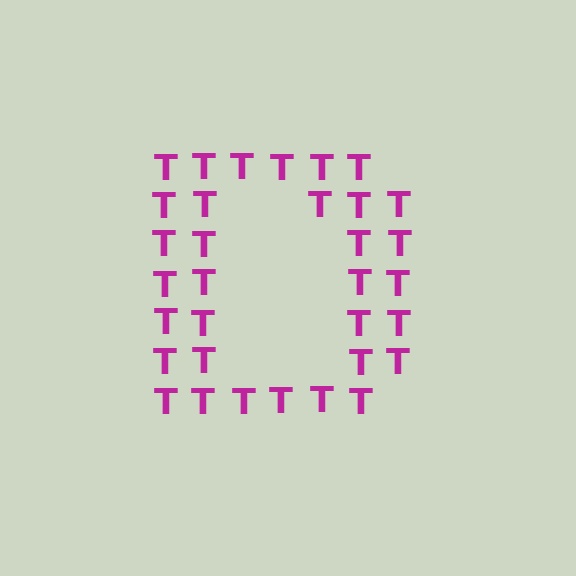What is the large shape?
The large shape is the letter D.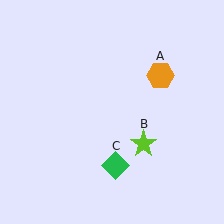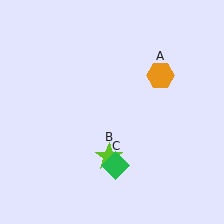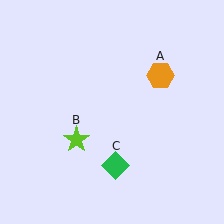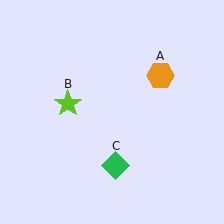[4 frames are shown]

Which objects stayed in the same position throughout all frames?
Orange hexagon (object A) and green diamond (object C) remained stationary.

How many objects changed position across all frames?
1 object changed position: lime star (object B).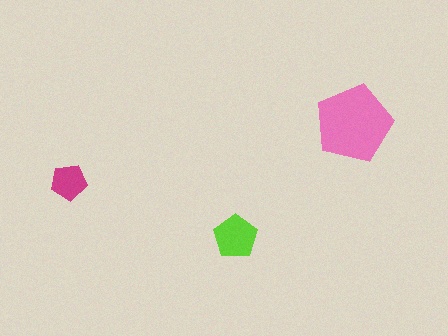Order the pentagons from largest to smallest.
the pink one, the lime one, the magenta one.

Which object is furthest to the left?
The magenta pentagon is leftmost.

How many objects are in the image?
There are 3 objects in the image.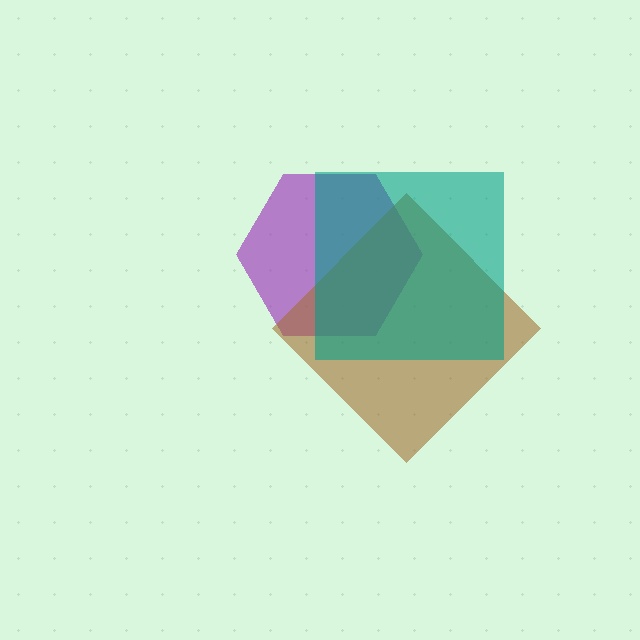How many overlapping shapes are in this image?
There are 3 overlapping shapes in the image.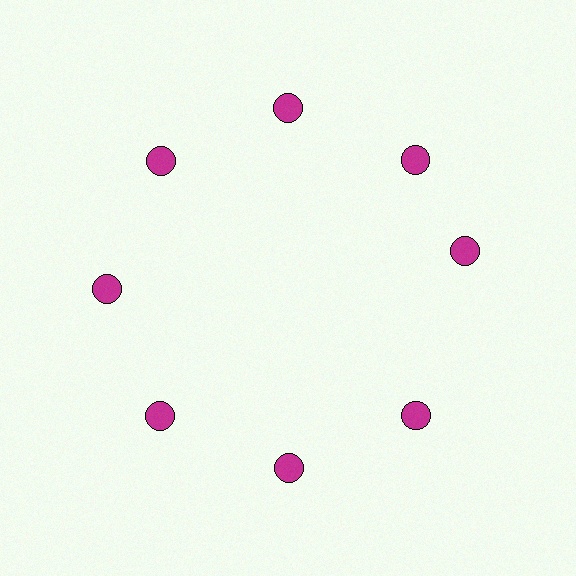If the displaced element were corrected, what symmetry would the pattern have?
It would have 8-fold rotational symmetry — the pattern would map onto itself every 45 degrees.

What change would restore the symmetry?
The symmetry would be restored by rotating it back into even spacing with its neighbors so that all 8 circles sit at equal angles and equal distance from the center.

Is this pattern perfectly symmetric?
No. The 8 magenta circles are arranged in a ring, but one element near the 3 o'clock position is rotated out of alignment along the ring, breaking the 8-fold rotational symmetry.